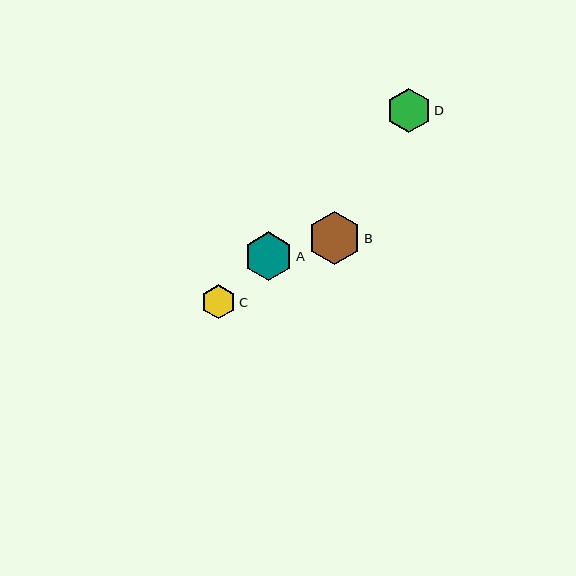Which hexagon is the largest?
Hexagon B is the largest with a size of approximately 53 pixels.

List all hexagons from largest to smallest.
From largest to smallest: B, A, D, C.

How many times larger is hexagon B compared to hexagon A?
Hexagon B is approximately 1.1 times the size of hexagon A.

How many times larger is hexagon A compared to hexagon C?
Hexagon A is approximately 1.4 times the size of hexagon C.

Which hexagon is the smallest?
Hexagon C is the smallest with a size of approximately 34 pixels.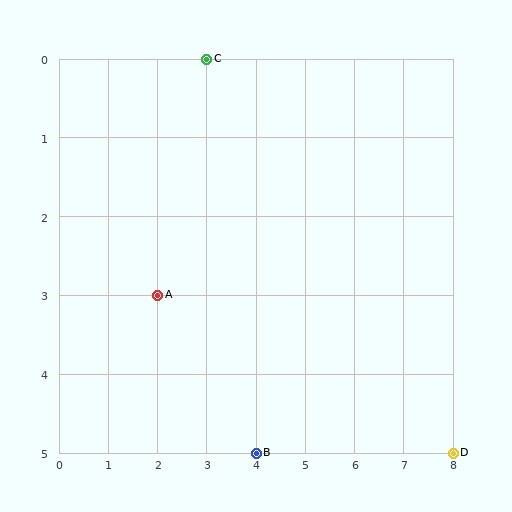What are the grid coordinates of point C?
Point C is at grid coordinates (3, 0).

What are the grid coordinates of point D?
Point D is at grid coordinates (8, 5).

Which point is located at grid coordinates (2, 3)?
Point A is at (2, 3).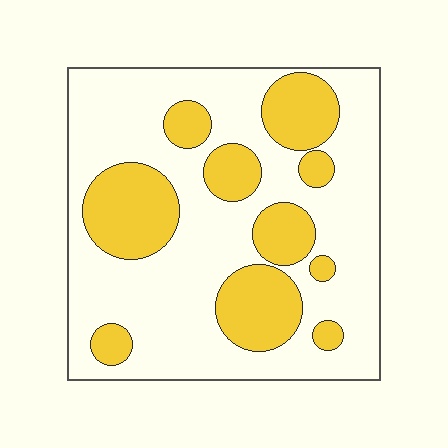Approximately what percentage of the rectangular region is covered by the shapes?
Approximately 30%.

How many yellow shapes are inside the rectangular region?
10.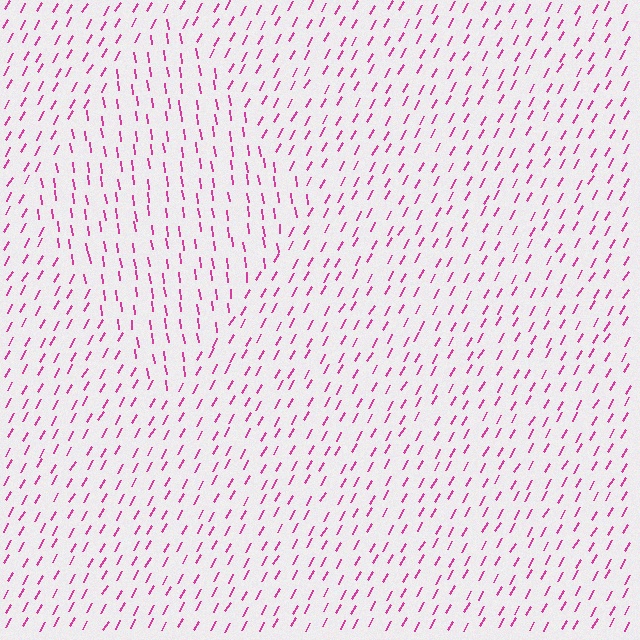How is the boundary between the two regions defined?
The boundary is defined purely by a change in line orientation (approximately 37 degrees difference). All lines are the same color and thickness.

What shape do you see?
I see a diamond.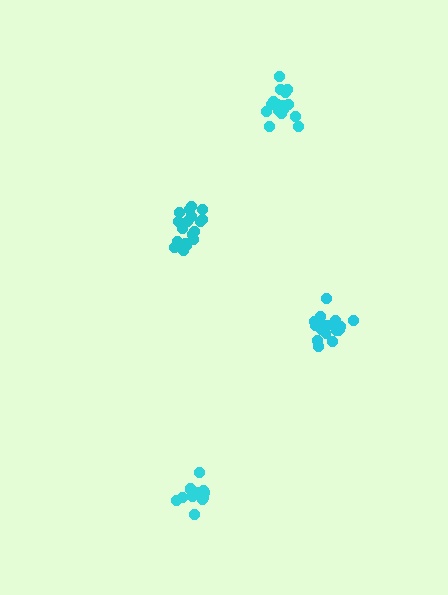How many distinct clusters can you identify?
There are 4 distinct clusters.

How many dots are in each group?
Group 1: 18 dots, Group 2: 18 dots, Group 3: 13 dots, Group 4: 16 dots (65 total).